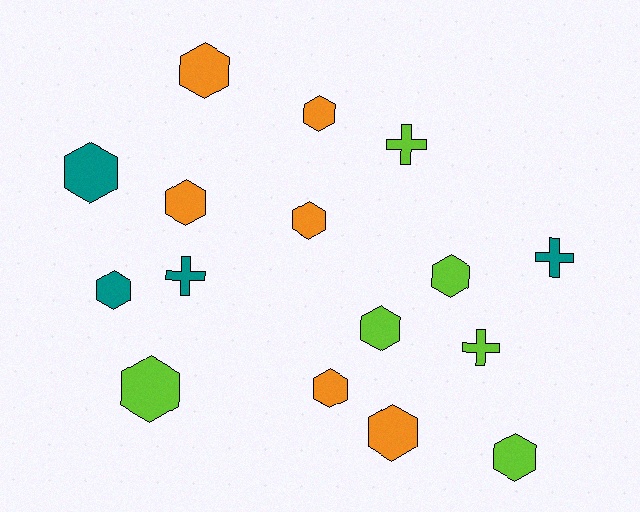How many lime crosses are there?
There are 2 lime crosses.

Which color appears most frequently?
Lime, with 6 objects.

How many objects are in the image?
There are 16 objects.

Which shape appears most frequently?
Hexagon, with 12 objects.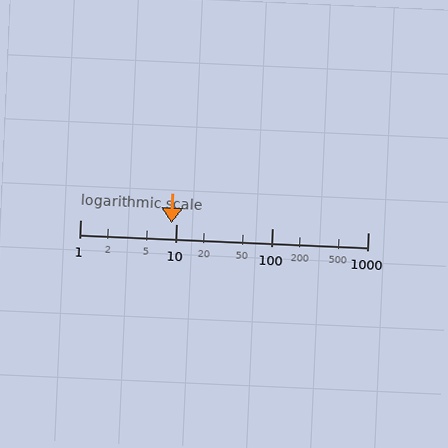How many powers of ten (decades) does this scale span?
The scale spans 3 decades, from 1 to 1000.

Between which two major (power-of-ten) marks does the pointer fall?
The pointer is between 1 and 10.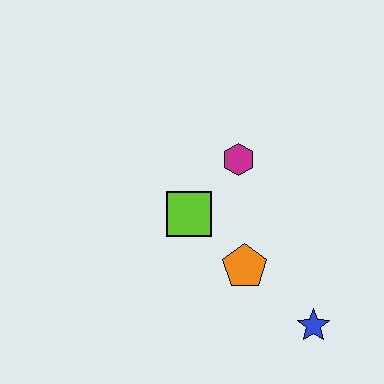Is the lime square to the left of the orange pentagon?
Yes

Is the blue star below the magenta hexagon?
Yes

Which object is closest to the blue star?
The orange pentagon is closest to the blue star.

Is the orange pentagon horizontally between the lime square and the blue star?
Yes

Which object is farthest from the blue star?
The magenta hexagon is farthest from the blue star.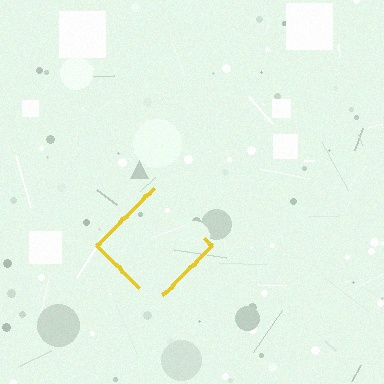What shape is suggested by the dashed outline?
The dashed outline suggests a diamond.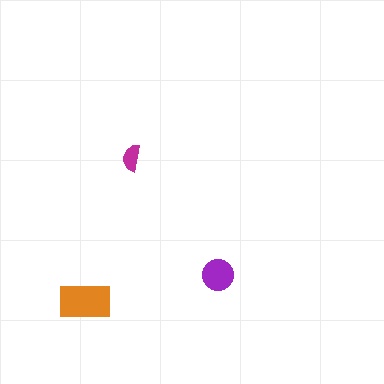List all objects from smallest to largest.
The magenta semicircle, the purple circle, the orange rectangle.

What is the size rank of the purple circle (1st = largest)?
2nd.